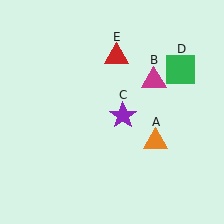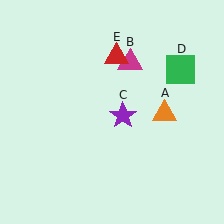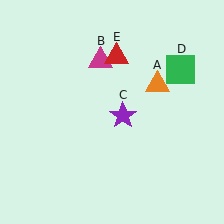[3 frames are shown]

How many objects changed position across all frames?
2 objects changed position: orange triangle (object A), magenta triangle (object B).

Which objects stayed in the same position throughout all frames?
Purple star (object C) and green square (object D) and red triangle (object E) remained stationary.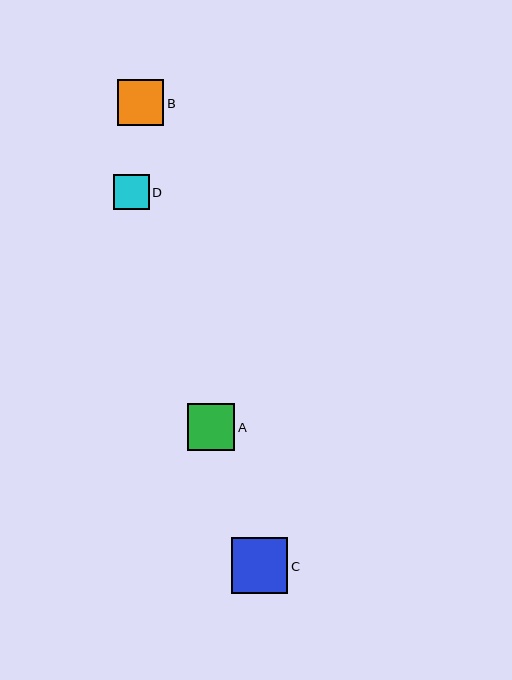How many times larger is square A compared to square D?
Square A is approximately 1.3 times the size of square D.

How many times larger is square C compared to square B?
Square C is approximately 1.2 times the size of square B.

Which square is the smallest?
Square D is the smallest with a size of approximately 35 pixels.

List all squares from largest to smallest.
From largest to smallest: C, A, B, D.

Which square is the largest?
Square C is the largest with a size of approximately 56 pixels.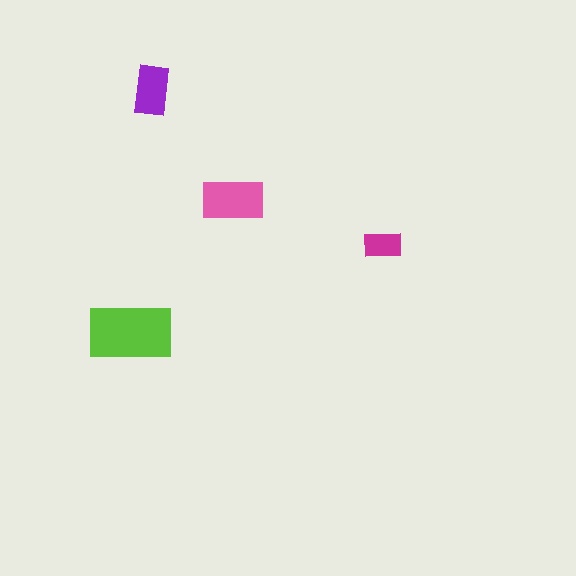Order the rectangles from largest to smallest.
the lime one, the pink one, the purple one, the magenta one.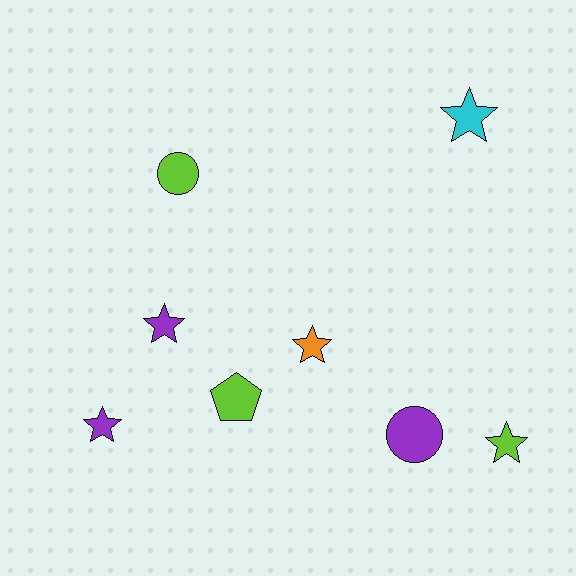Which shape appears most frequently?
Star, with 5 objects.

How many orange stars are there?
There is 1 orange star.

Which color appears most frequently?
Lime, with 3 objects.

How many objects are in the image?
There are 8 objects.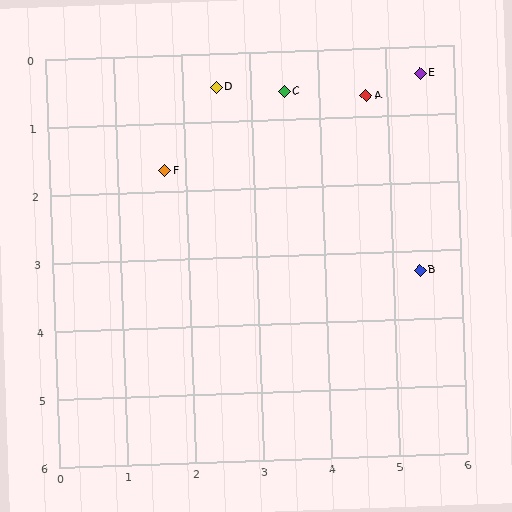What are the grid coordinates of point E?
Point E is at approximately (5.5, 0.4).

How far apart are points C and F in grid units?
Points C and F are about 2.1 grid units apart.